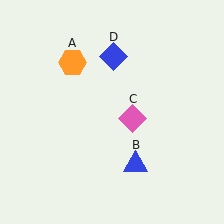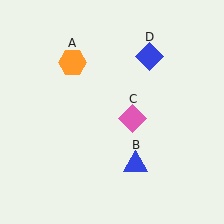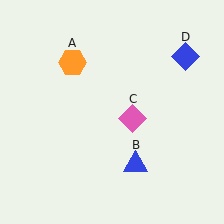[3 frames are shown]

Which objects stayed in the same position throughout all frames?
Orange hexagon (object A) and blue triangle (object B) and pink diamond (object C) remained stationary.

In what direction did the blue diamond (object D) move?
The blue diamond (object D) moved right.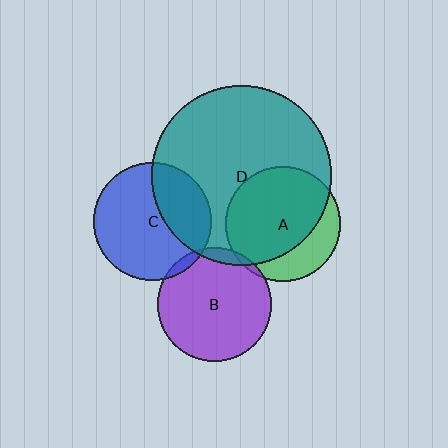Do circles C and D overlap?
Yes.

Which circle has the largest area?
Circle D (teal).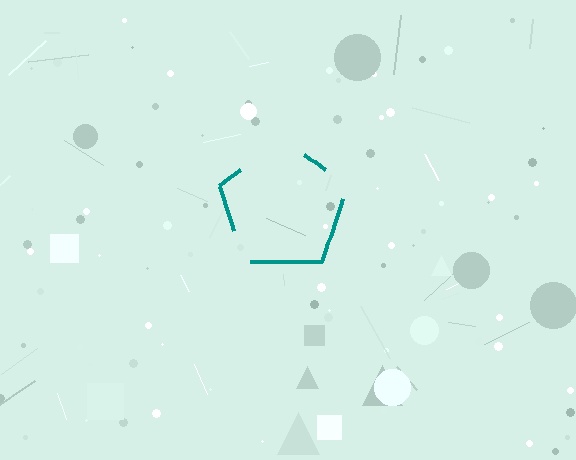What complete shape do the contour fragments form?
The contour fragments form a pentagon.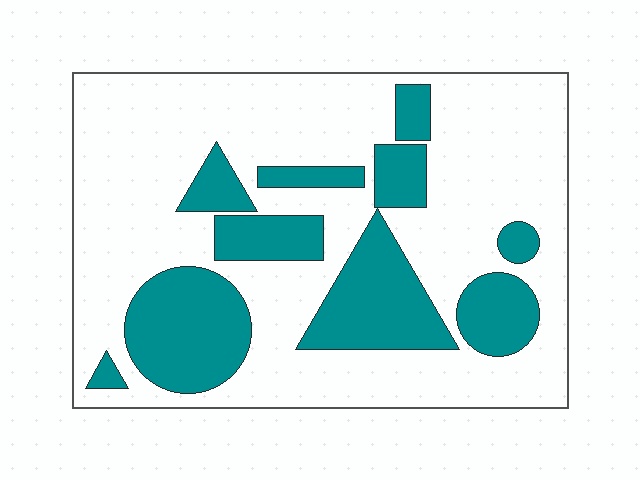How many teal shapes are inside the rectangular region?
10.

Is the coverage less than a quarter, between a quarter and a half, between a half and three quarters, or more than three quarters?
Between a quarter and a half.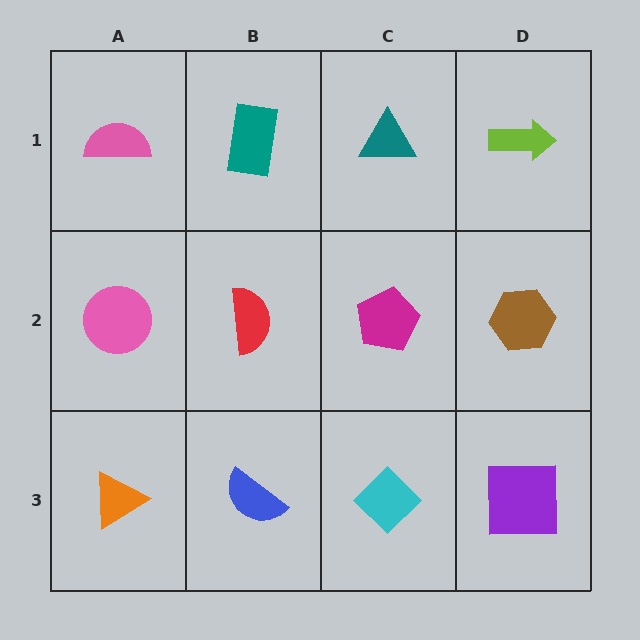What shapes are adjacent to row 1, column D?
A brown hexagon (row 2, column D), a teal triangle (row 1, column C).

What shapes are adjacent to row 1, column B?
A red semicircle (row 2, column B), a pink semicircle (row 1, column A), a teal triangle (row 1, column C).